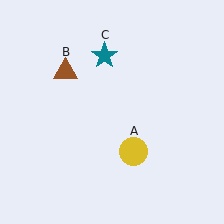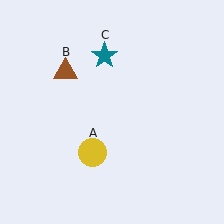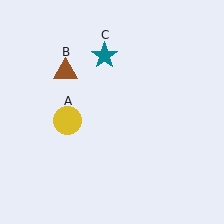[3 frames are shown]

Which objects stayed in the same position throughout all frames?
Brown triangle (object B) and teal star (object C) remained stationary.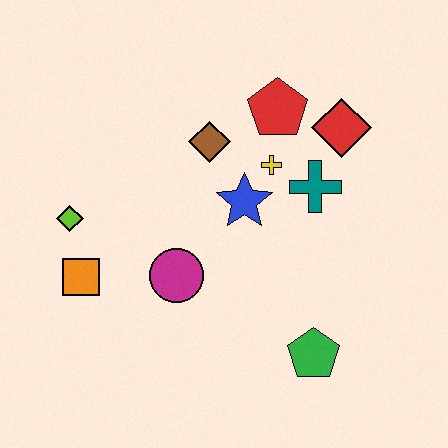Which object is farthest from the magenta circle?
The red diamond is farthest from the magenta circle.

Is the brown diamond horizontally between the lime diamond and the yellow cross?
Yes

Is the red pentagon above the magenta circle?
Yes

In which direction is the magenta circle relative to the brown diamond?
The magenta circle is below the brown diamond.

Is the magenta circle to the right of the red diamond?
No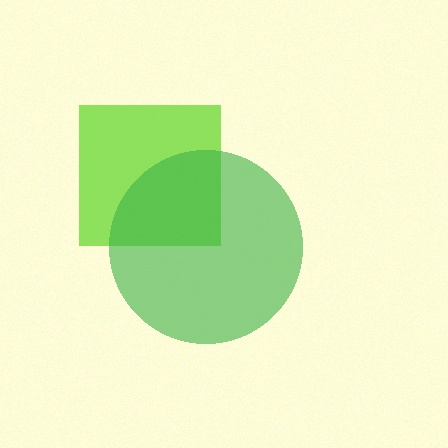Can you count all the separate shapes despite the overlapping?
Yes, there are 2 separate shapes.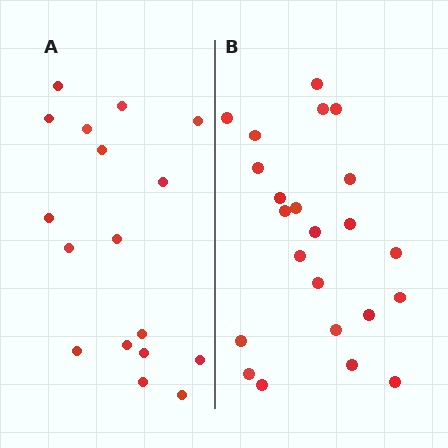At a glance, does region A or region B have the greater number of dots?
Region B (the right region) has more dots.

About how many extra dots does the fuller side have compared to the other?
Region B has about 6 more dots than region A.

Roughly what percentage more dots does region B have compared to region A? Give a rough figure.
About 35% more.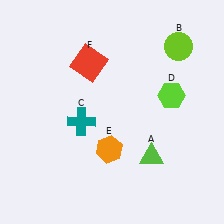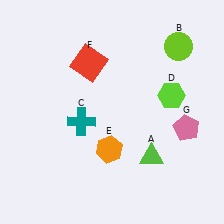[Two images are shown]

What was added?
A pink pentagon (G) was added in Image 2.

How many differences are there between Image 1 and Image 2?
There is 1 difference between the two images.